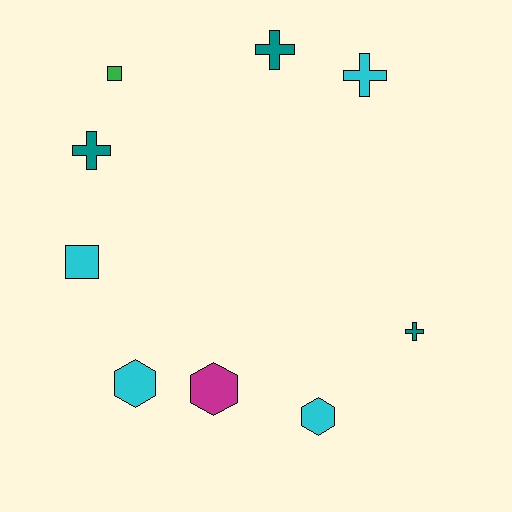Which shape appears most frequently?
Cross, with 4 objects.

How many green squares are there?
There is 1 green square.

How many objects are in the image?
There are 9 objects.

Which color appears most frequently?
Cyan, with 4 objects.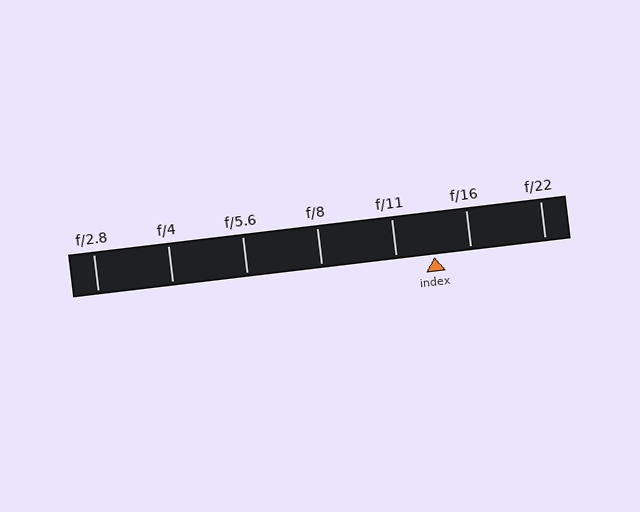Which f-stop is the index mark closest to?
The index mark is closest to f/16.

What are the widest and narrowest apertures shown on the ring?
The widest aperture shown is f/2.8 and the narrowest is f/22.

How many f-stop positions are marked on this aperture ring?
There are 7 f-stop positions marked.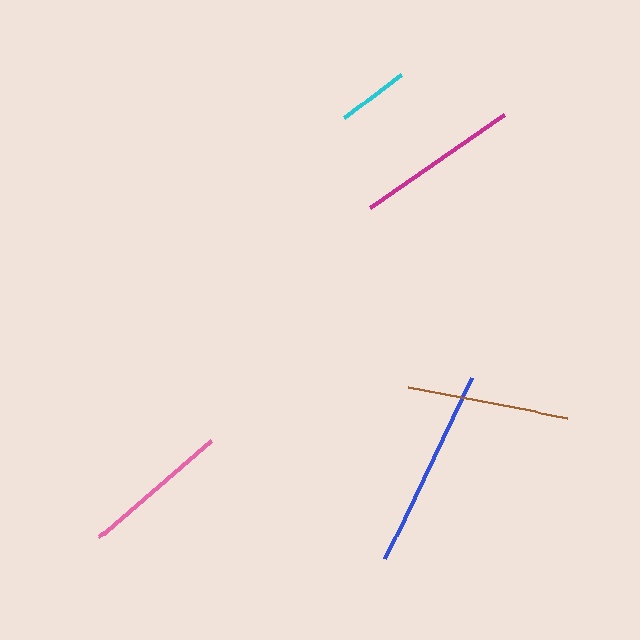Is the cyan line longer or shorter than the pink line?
The pink line is longer than the cyan line.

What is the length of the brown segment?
The brown segment is approximately 163 pixels long.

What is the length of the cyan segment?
The cyan segment is approximately 70 pixels long.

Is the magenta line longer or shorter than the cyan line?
The magenta line is longer than the cyan line.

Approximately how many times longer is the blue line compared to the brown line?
The blue line is approximately 1.2 times the length of the brown line.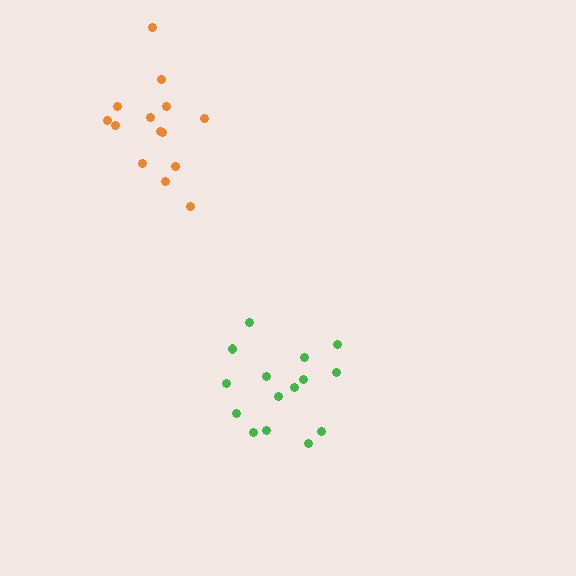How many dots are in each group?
Group 1: 14 dots, Group 2: 15 dots (29 total).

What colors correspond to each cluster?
The clusters are colored: orange, green.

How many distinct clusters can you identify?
There are 2 distinct clusters.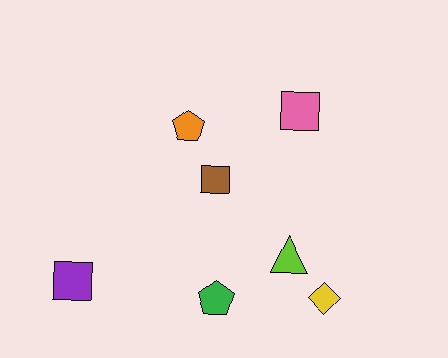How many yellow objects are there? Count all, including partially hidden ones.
There is 1 yellow object.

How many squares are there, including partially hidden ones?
There are 3 squares.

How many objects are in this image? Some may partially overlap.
There are 7 objects.